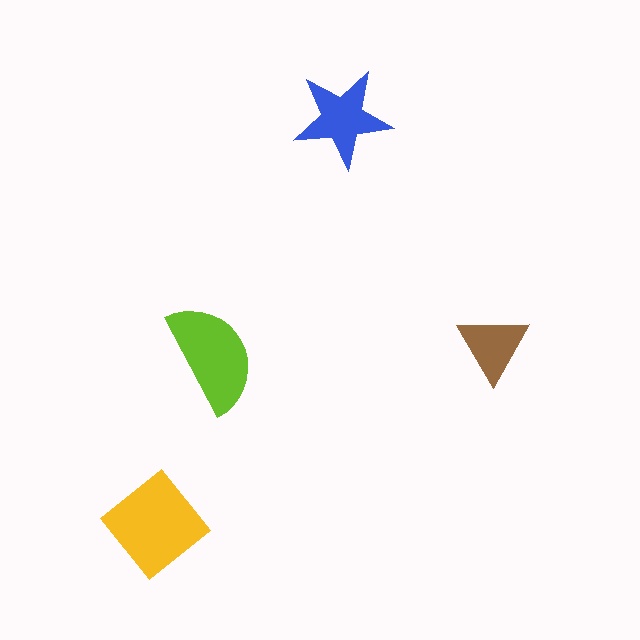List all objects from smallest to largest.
The brown triangle, the blue star, the lime semicircle, the yellow diamond.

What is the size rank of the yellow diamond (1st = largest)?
1st.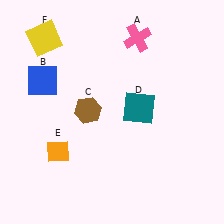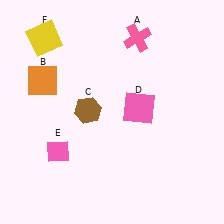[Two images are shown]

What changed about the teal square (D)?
In Image 1, D is teal. In Image 2, it changed to pink.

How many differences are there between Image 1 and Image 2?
There are 3 differences between the two images.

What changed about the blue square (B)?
In Image 1, B is blue. In Image 2, it changed to orange.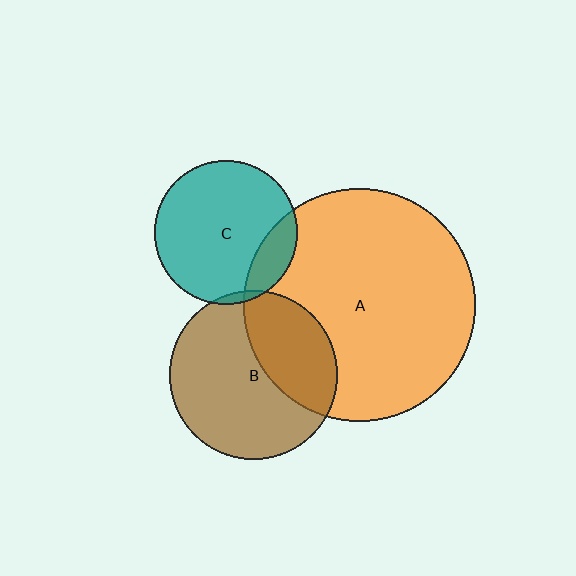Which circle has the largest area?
Circle A (orange).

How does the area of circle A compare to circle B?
Approximately 1.9 times.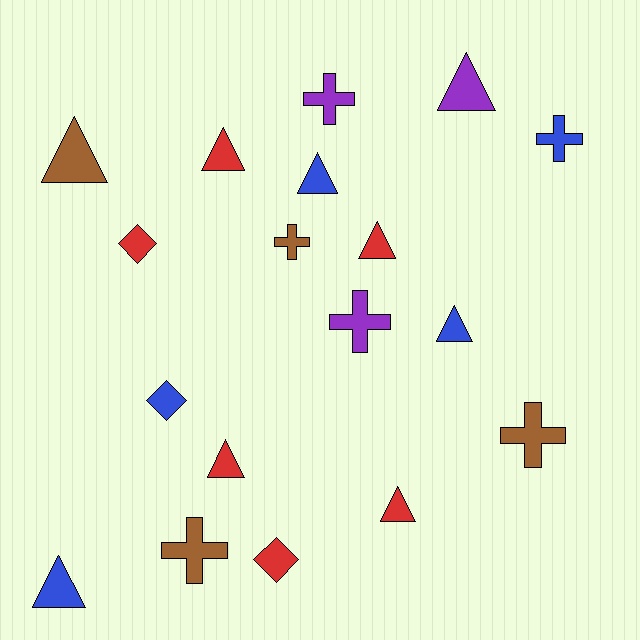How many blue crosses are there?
There is 1 blue cross.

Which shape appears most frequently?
Triangle, with 9 objects.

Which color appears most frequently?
Red, with 6 objects.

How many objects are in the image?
There are 18 objects.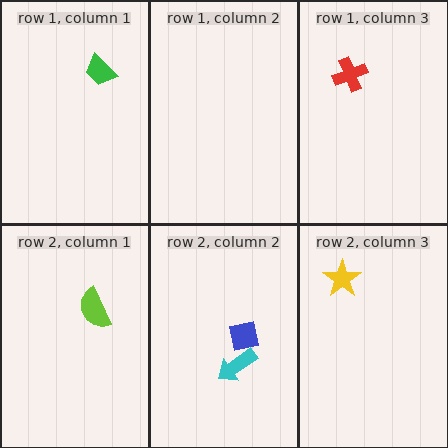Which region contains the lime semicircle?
The row 2, column 1 region.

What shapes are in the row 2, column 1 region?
The lime semicircle.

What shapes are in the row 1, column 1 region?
The green trapezoid.